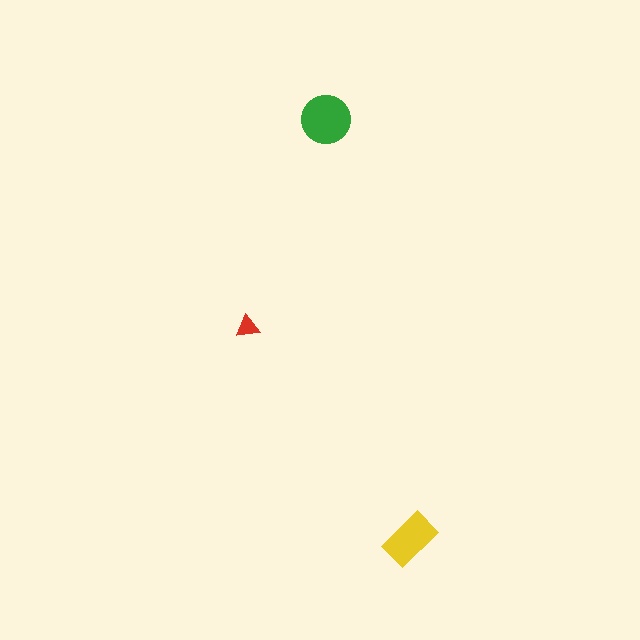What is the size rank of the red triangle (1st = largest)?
3rd.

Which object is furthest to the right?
The yellow rectangle is rightmost.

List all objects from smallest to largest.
The red triangle, the yellow rectangle, the green circle.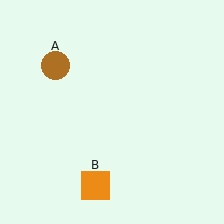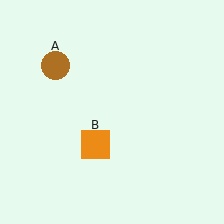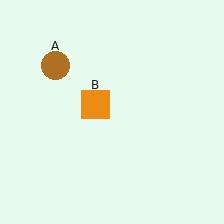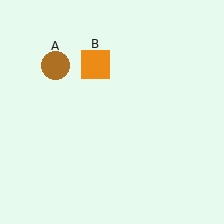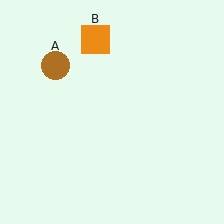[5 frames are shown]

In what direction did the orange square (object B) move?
The orange square (object B) moved up.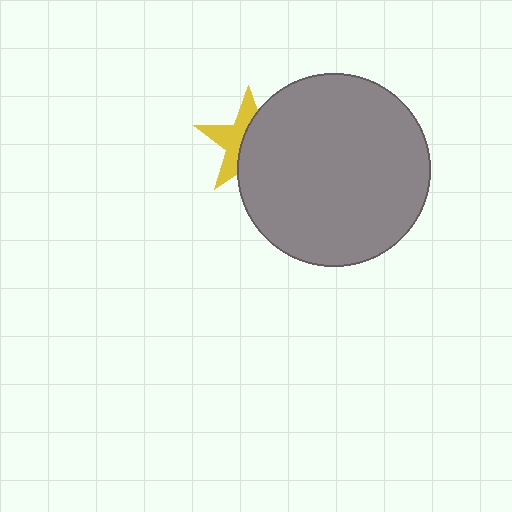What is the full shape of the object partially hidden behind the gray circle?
The partially hidden object is a yellow star.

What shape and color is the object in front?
The object in front is a gray circle.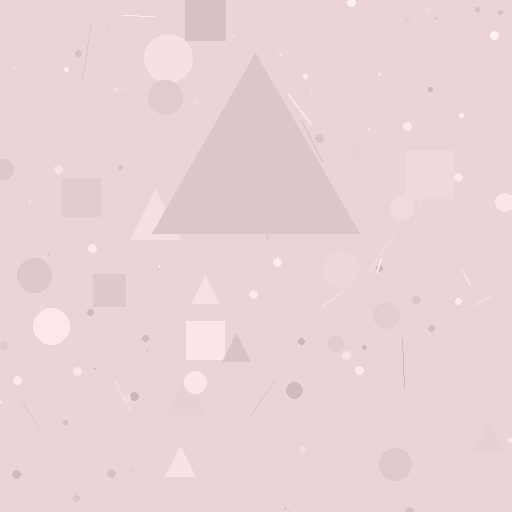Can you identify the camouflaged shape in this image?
The camouflaged shape is a triangle.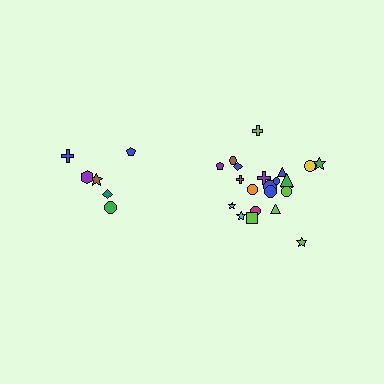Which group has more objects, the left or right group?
The right group.